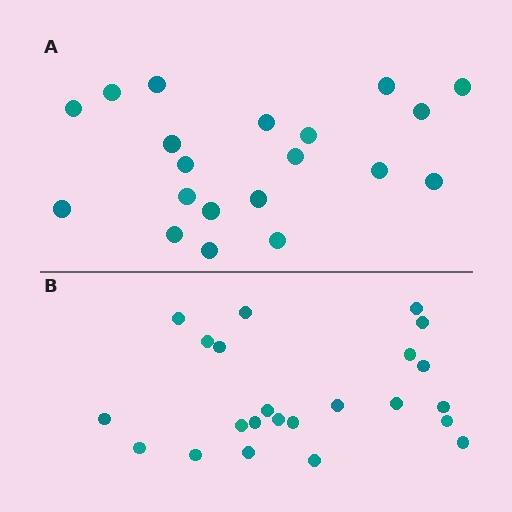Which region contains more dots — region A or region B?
Region B (the bottom region) has more dots.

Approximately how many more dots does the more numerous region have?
Region B has just a few more — roughly 2 or 3 more dots than region A.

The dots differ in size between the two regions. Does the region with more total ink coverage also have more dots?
No. Region A has more total ink coverage because its dots are larger, but region B actually contains more individual dots. Total area can be misleading — the number of items is what matters here.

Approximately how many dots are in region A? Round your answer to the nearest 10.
About 20 dots.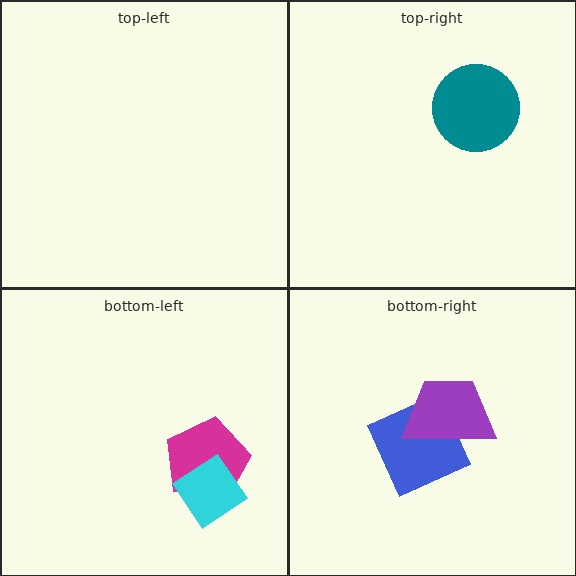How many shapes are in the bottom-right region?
2.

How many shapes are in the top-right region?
1.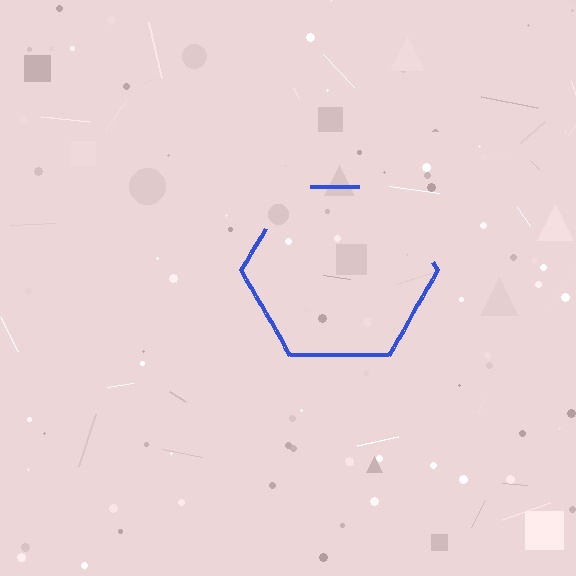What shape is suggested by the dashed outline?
The dashed outline suggests a hexagon.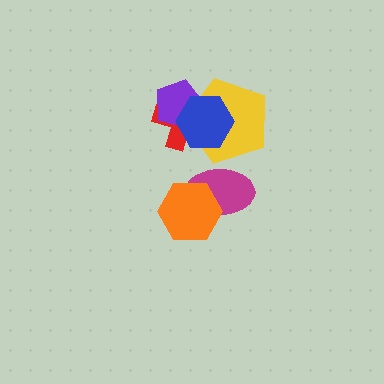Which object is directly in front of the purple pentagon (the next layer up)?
The yellow pentagon is directly in front of the purple pentagon.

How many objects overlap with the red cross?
3 objects overlap with the red cross.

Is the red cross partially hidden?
Yes, it is partially covered by another shape.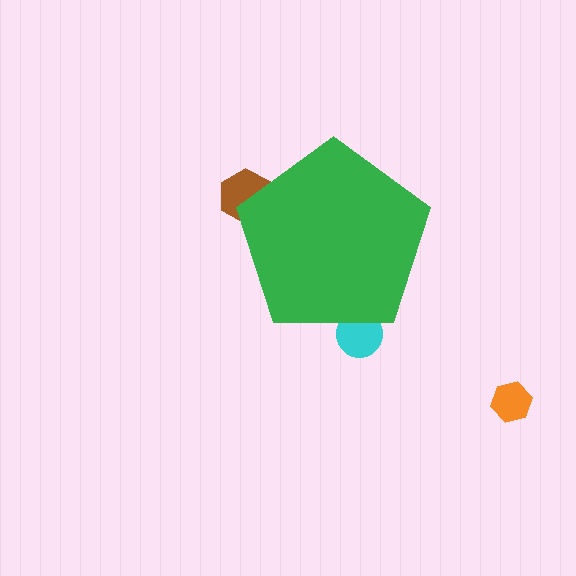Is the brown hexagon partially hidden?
Yes, the brown hexagon is partially hidden behind the green pentagon.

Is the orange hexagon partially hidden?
No, the orange hexagon is fully visible.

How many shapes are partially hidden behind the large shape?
2 shapes are partially hidden.